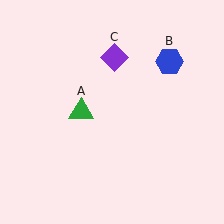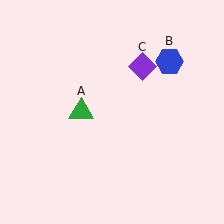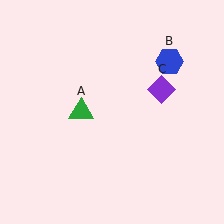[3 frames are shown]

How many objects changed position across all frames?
1 object changed position: purple diamond (object C).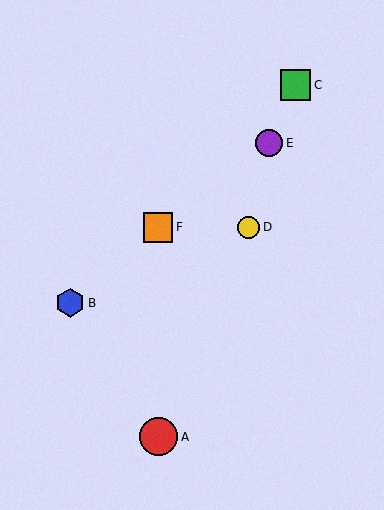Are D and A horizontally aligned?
No, D is at y≈227 and A is at y≈436.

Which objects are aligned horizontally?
Objects D, F are aligned horizontally.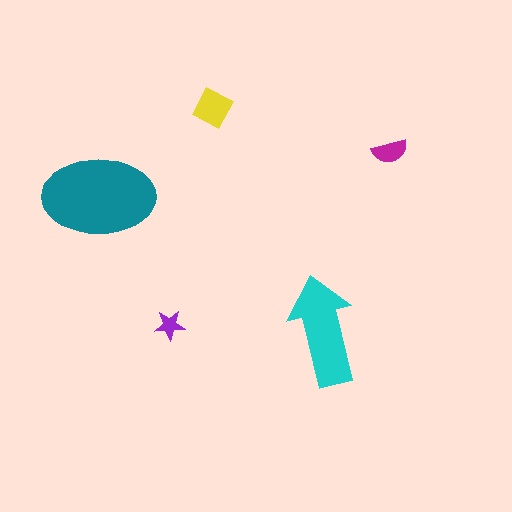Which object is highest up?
The yellow diamond is topmost.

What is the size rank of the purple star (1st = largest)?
5th.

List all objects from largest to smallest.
The teal ellipse, the cyan arrow, the yellow diamond, the magenta semicircle, the purple star.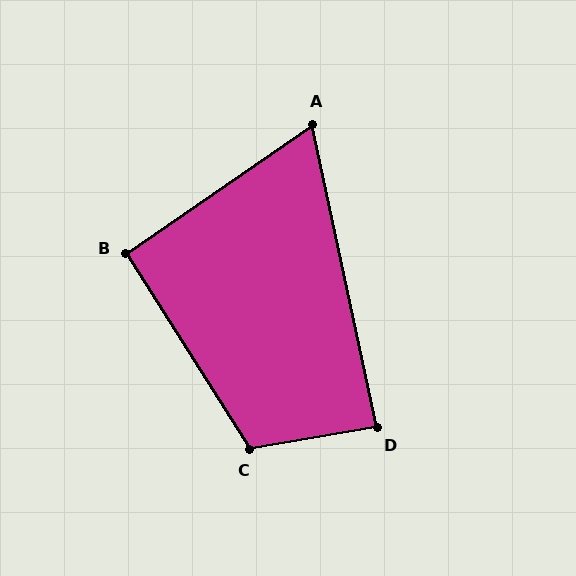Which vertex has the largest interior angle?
C, at approximately 113 degrees.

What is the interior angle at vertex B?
Approximately 92 degrees (approximately right).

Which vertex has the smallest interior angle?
A, at approximately 67 degrees.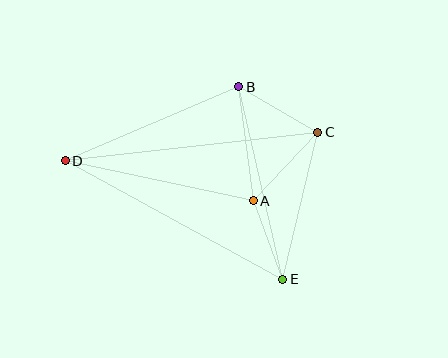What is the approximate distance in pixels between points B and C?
The distance between B and C is approximately 91 pixels.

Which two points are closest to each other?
Points A and E are closest to each other.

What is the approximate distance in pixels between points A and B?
The distance between A and B is approximately 115 pixels.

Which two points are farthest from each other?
Points C and D are farthest from each other.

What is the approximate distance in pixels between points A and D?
The distance between A and D is approximately 192 pixels.